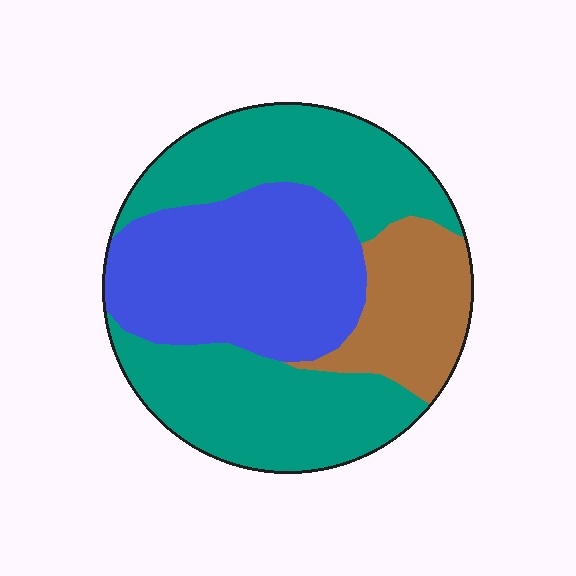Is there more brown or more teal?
Teal.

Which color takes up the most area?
Teal, at roughly 50%.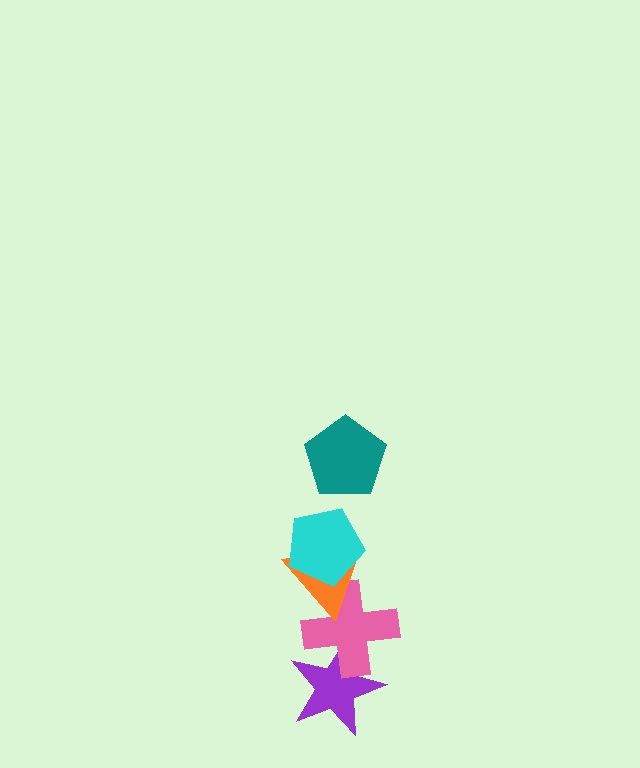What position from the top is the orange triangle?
The orange triangle is 3rd from the top.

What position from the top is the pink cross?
The pink cross is 4th from the top.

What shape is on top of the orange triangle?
The cyan pentagon is on top of the orange triangle.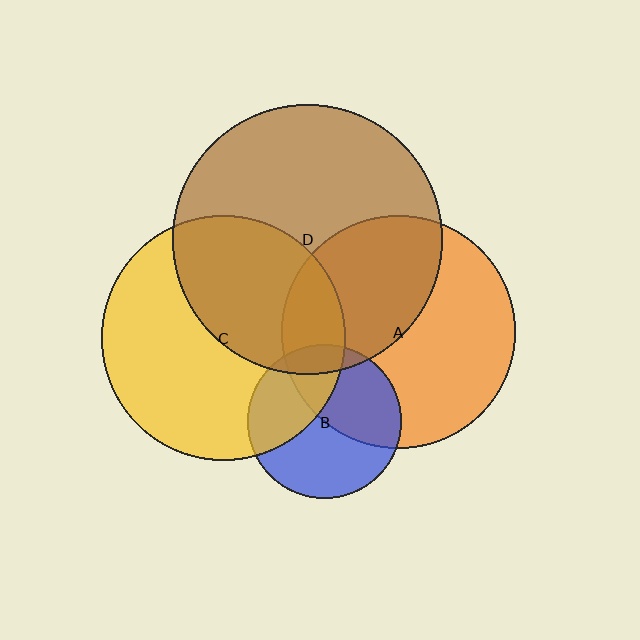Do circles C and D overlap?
Yes.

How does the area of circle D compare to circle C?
Approximately 1.2 times.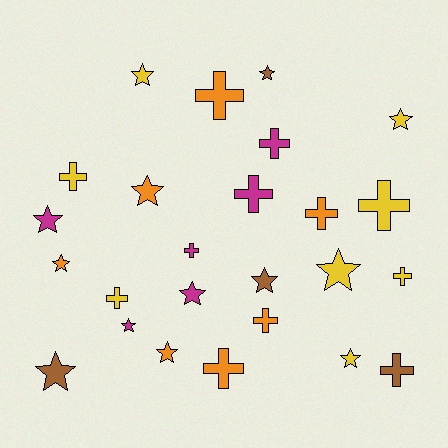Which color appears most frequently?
Yellow, with 8 objects.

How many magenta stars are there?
There are 3 magenta stars.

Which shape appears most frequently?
Star, with 13 objects.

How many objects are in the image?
There are 25 objects.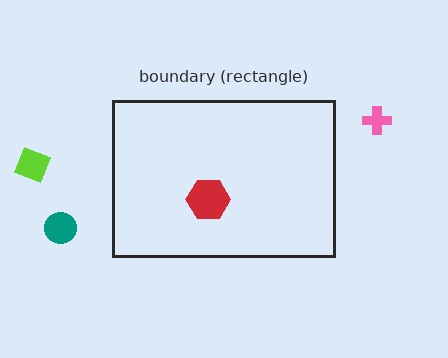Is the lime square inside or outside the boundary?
Outside.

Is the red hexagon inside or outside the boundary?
Inside.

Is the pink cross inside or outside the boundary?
Outside.